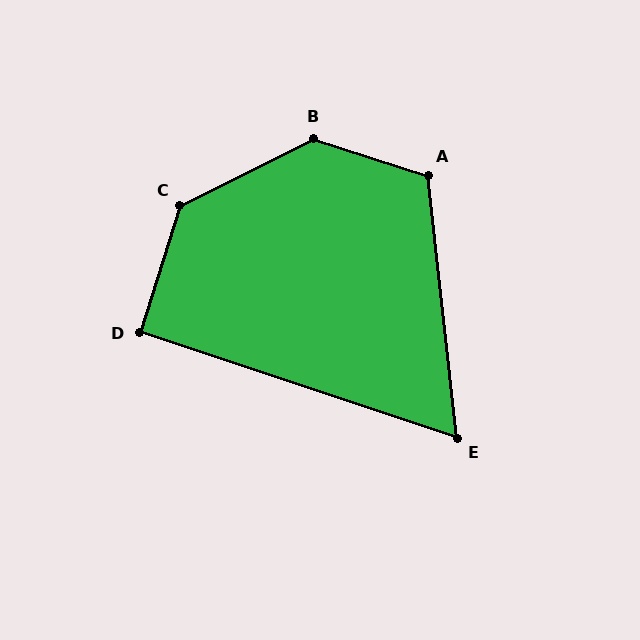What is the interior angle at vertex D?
Approximately 91 degrees (approximately right).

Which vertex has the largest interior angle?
B, at approximately 136 degrees.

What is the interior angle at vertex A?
Approximately 114 degrees (obtuse).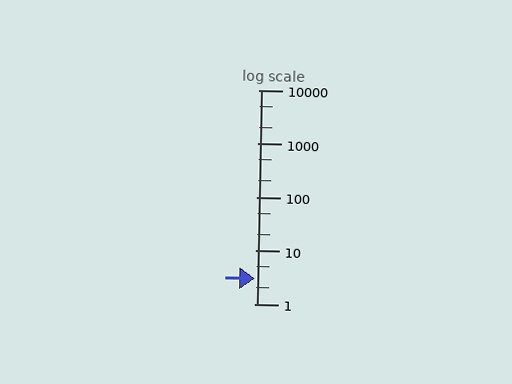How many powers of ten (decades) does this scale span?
The scale spans 4 decades, from 1 to 10000.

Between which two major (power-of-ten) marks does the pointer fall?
The pointer is between 1 and 10.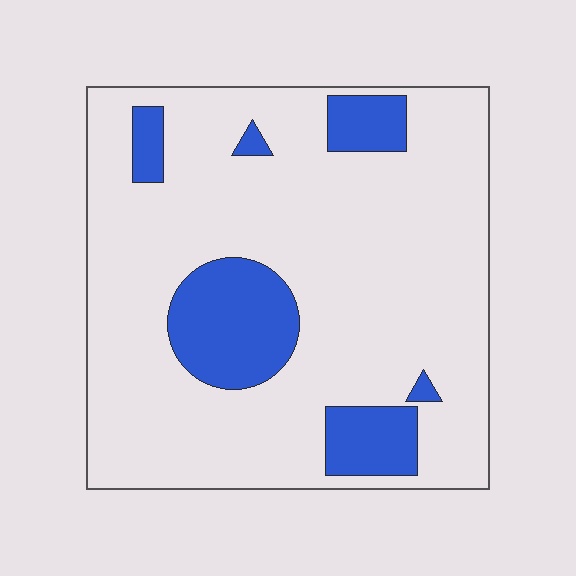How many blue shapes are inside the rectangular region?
6.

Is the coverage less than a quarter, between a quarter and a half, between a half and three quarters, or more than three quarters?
Less than a quarter.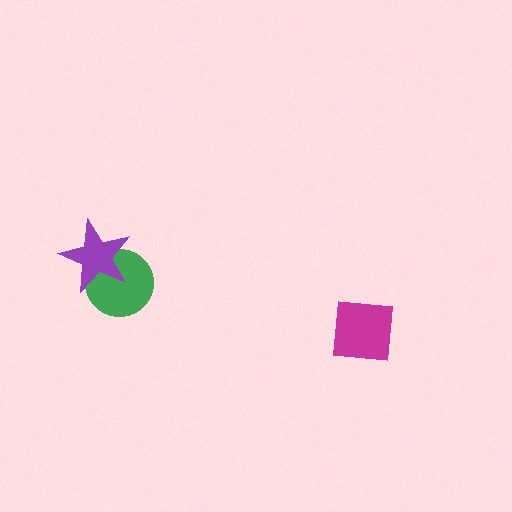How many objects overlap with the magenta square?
0 objects overlap with the magenta square.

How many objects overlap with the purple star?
1 object overlaps with the purple star.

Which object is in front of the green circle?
The purple star is in front of the green circle.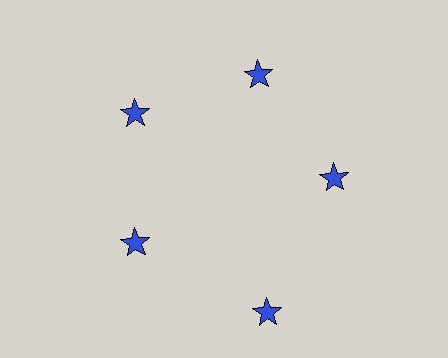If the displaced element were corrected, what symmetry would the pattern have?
It would have 5-fold rotational symmetry — the pattern would map onto itself every 72 degrees.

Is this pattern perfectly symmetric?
No. The 5 blue stars are arranged in a ring, but one element near the 5 o'clock position is pushed outward from the center, breaking the 5-fold rotational symmetry.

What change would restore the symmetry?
The symmetry would be restored by moving it inward, back onto the ring so that all 5 stars sit at equal angles and equal distance from the center.